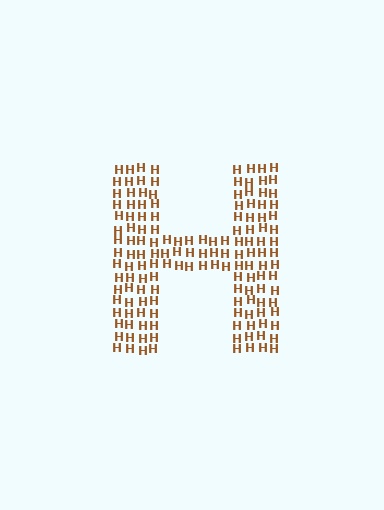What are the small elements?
The small elements are letter H's.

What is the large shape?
The large shape is the letter H.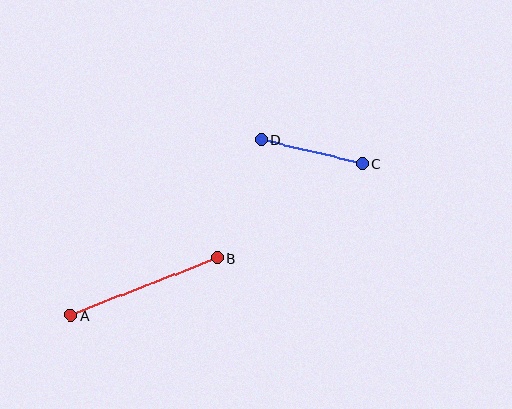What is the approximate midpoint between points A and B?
The midpoint is at approximately (144, 287) pixels.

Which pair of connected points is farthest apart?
Points A and B are farthest apart.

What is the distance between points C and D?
The distance is approximately 104 pixels.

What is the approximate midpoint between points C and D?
The midpoint is at approximately (312, 152) pixels.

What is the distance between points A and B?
The distance is approximately 158 pixels.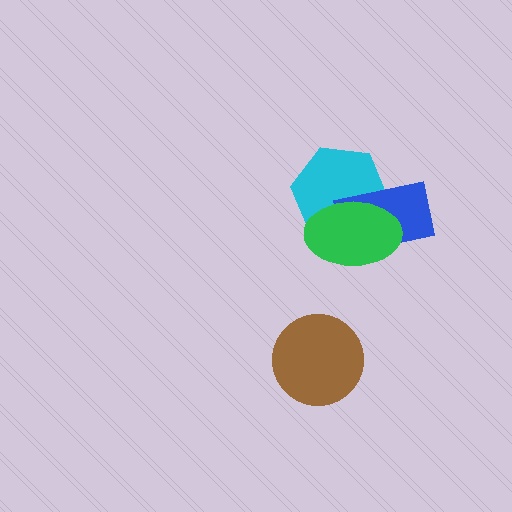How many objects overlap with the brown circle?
0 objects overlap with the brown circle.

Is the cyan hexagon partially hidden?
Yes, it is partially covered by another shape.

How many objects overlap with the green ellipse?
2 objects overlap with the green ellipse.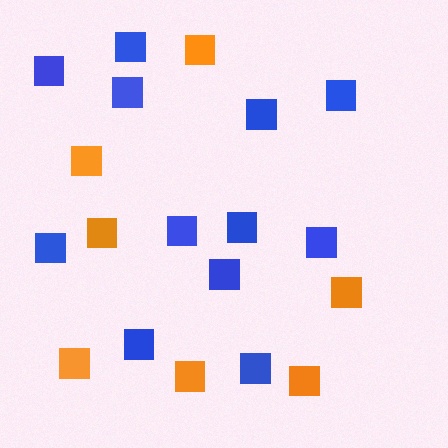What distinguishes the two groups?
There are 2 groups: one group of blue squares (12) and one group of orange squares (7).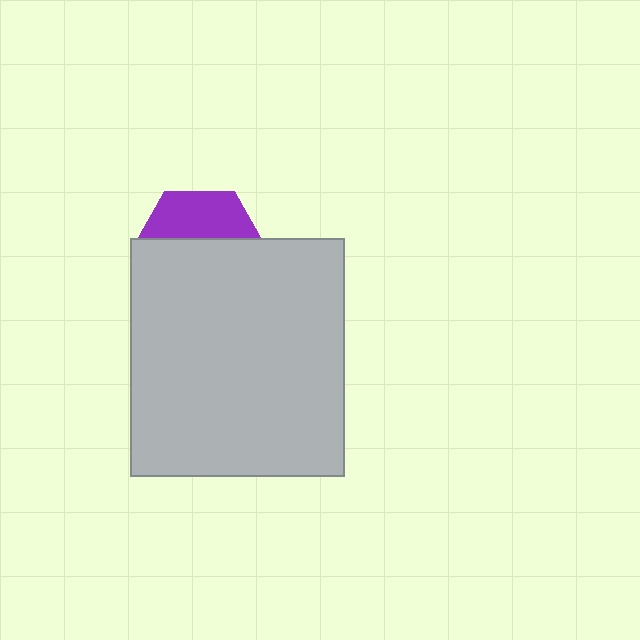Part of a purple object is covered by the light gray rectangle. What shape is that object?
It is a hexagon.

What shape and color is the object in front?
The object in front is a light gray rectangle.